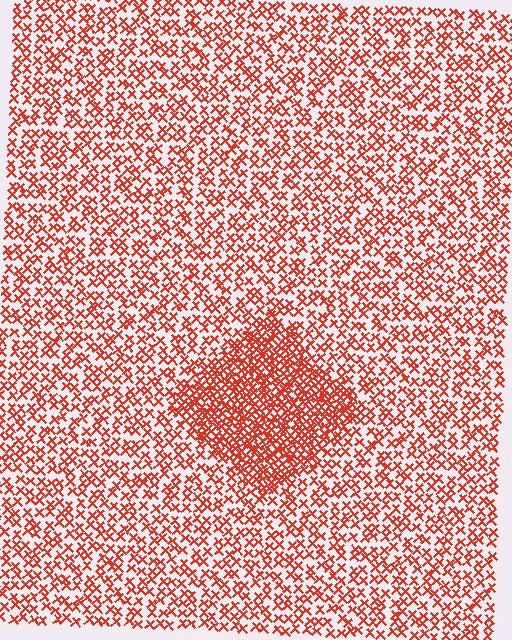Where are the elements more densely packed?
The elements are more densely packed inside the diamond boundary.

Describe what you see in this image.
The image contains small red elements arranged at two different densities. A diamond-shaped region is visible where the elements are more densely packed than the surrounding area.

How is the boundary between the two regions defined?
The boundary is defined by a change in element density (approximately 2.1x ratio). All elements are the same color, size, and shape.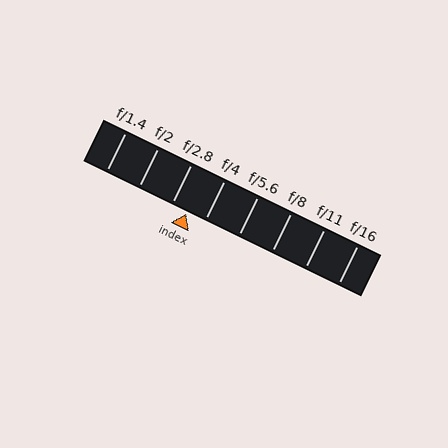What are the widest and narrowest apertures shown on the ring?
The widest aperture shown is f/1.4 and the narrowest is f/16.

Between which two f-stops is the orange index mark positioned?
The index mark is between f/2.8 and f/4.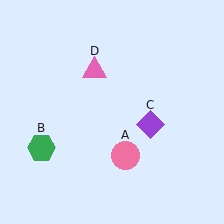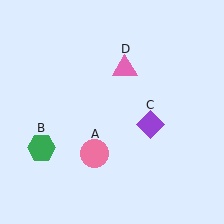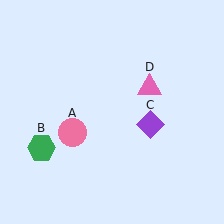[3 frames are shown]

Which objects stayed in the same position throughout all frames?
Green hexagon (object B) and purple diamond (object C) remained stationary.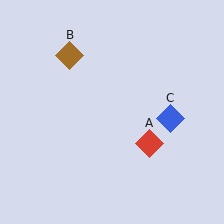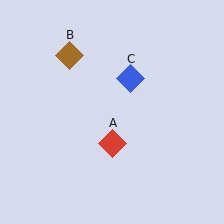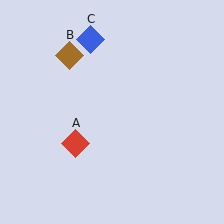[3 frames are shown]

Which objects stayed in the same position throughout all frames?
Brown diamond (object B) remained stationary.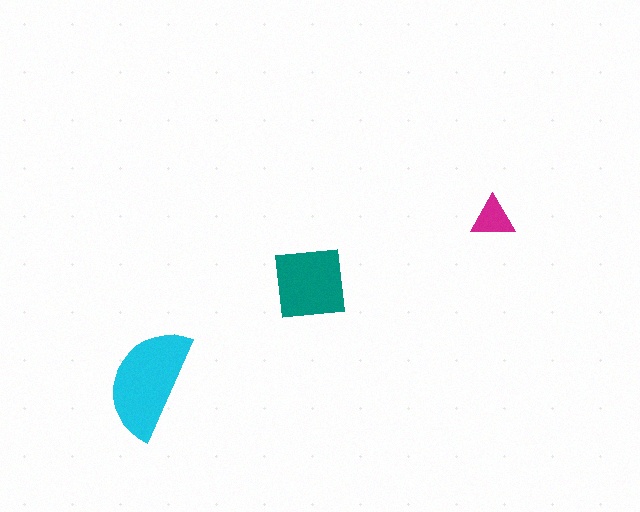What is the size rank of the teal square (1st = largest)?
2nd.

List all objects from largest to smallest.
The cyan semicircle, the teal square, the magenta triangle.